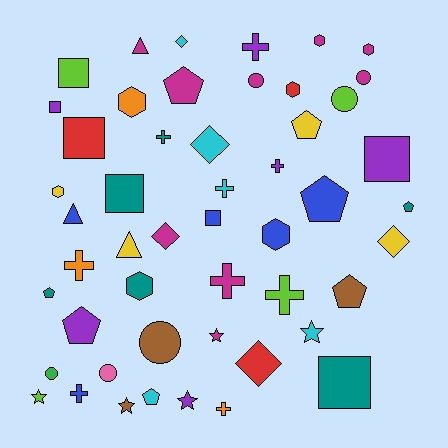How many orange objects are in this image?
There are 3 orange objects.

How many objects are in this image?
There are 50 objects.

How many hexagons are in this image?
There are 7 hexagons.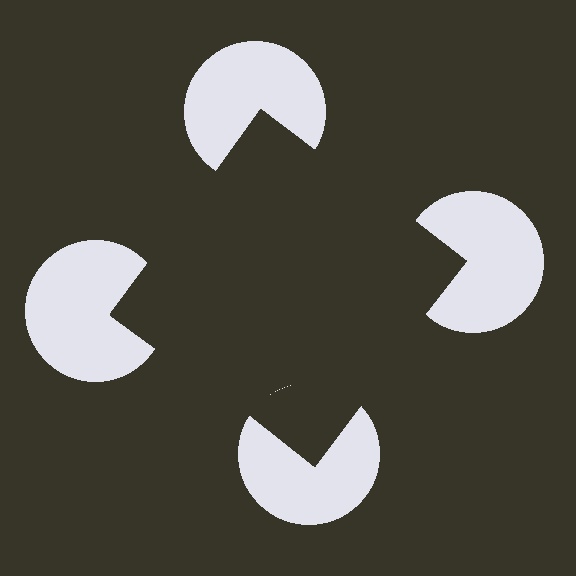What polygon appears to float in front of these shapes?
An illusory square — its edges are inferred from the aligned wedge cuts in the pac-man discs, not physically drawn.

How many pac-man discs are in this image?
There are 4 — one at each vertex of the illusory square.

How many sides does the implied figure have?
4 sides.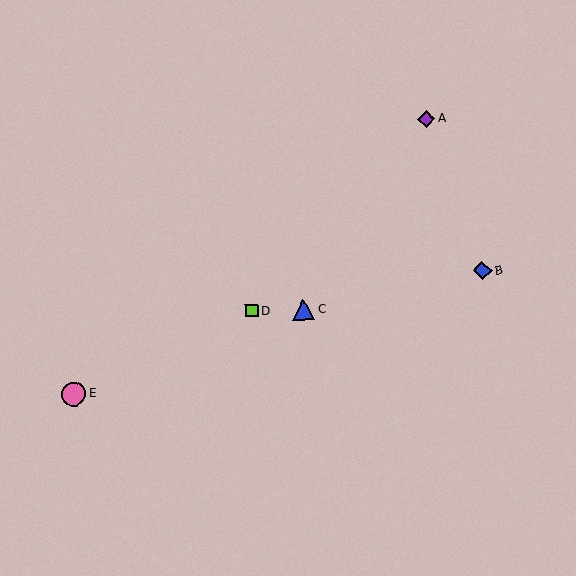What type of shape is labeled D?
Shape D is a lime square.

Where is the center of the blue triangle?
The center of the blue triangle is at (303, 310).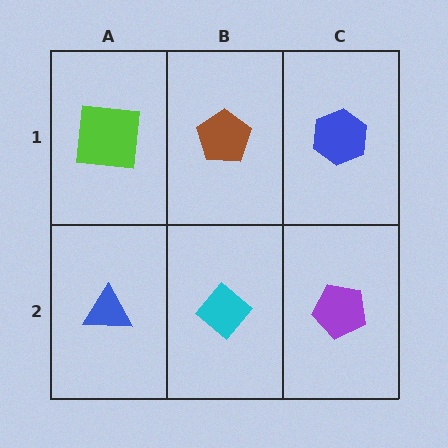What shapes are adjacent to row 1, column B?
A cyan diamond (row 2, column B), a lime square (row 1, column A), a blue hexagon (row 1, column C).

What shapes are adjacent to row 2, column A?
A lime square (row 1, column A), a cyan diamond (row 2, column B).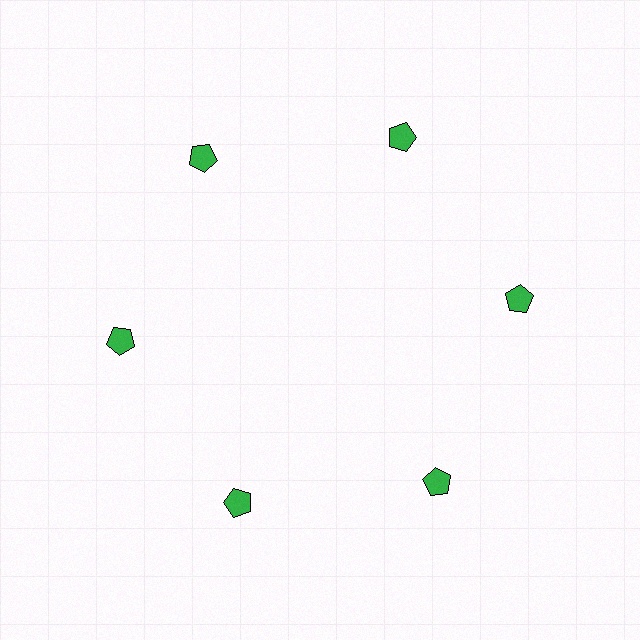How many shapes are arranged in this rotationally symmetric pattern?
There are 6 shapes, arranged in 6 groups of 1.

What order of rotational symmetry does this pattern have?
This pattern has 6-fold rotational symmetry.